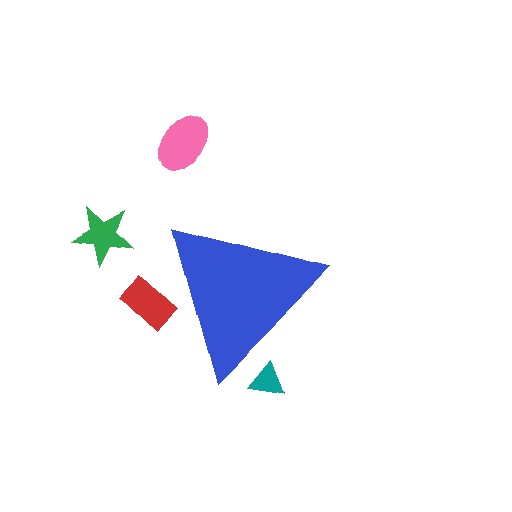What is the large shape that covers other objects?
A blue triangle.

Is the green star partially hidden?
No, the green star is fully visible.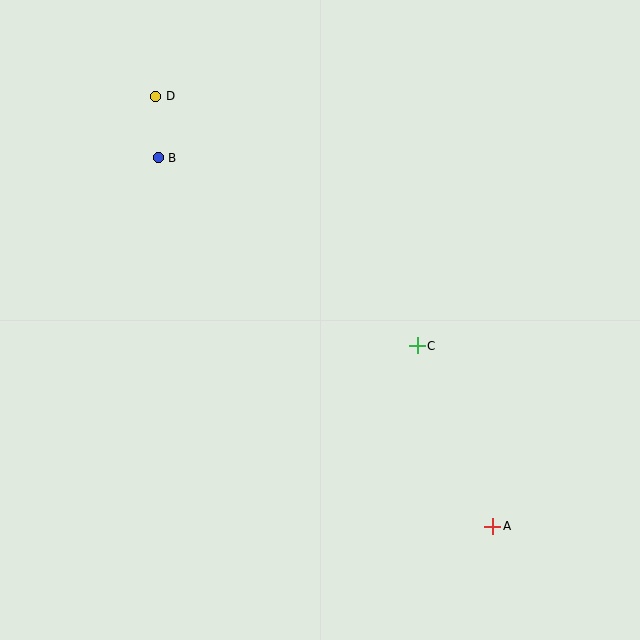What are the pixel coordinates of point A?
Point A is at (493, 526).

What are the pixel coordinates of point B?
Point B is at (158, 158).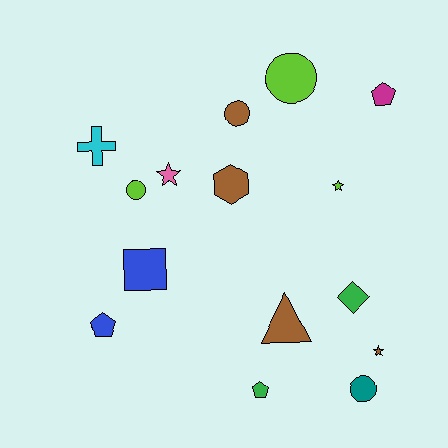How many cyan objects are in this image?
There is 1 cyan object.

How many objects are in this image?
There are 15 objects.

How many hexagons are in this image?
There is 1 hexagon.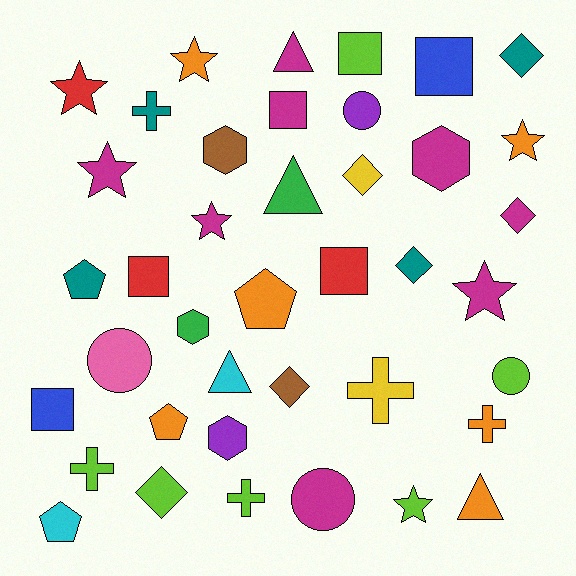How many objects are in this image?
There are 40 objects.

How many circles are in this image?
There are 4 circles.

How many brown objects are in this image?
There are 2 brown objects.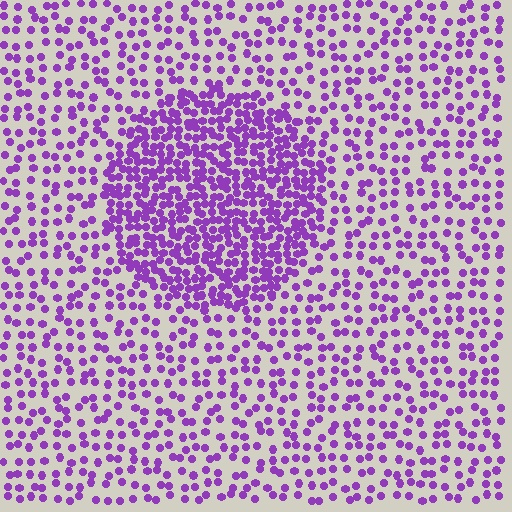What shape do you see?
I see a circle.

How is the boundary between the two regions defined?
The boundary is defined by a change in element density (approximately 2.3x ratio). All elements are the same color, size, and shape.